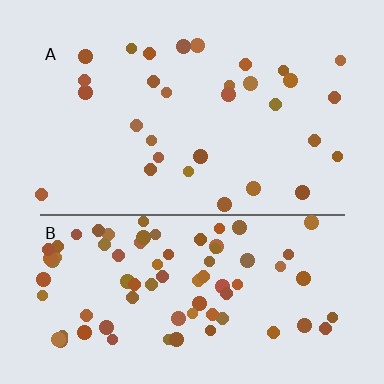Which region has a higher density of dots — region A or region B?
B (the bottom).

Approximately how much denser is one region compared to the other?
Approximately 2.6× — region B over region A.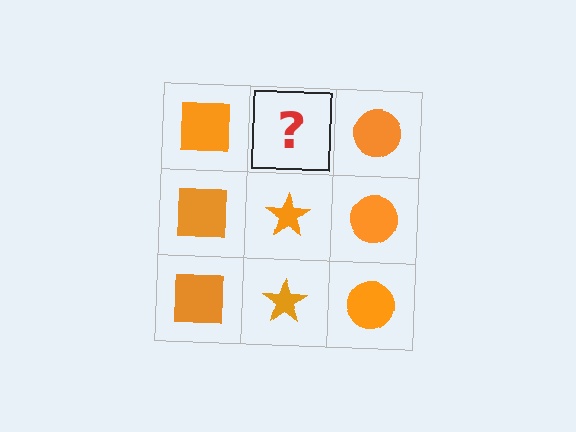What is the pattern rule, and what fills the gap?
The rule is that each column has a consistent shape. The gap should be filled with an orange star.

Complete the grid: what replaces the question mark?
The question mark should be replaced with an orange star.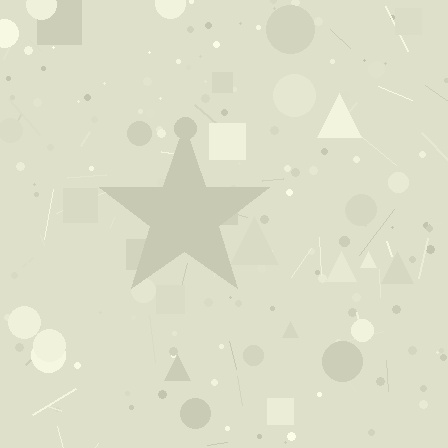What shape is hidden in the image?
A star is hidden in the image.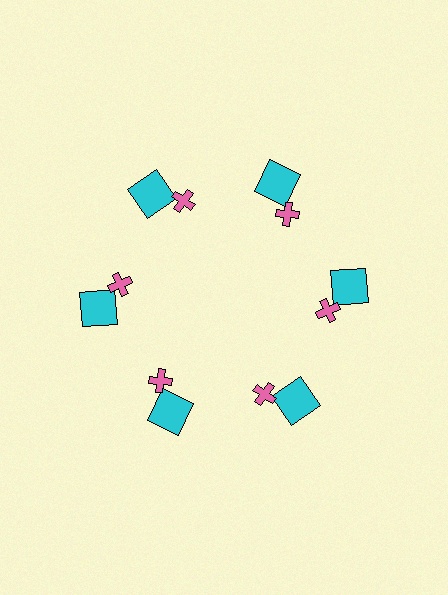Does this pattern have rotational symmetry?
Yes, this pattern has 6-fold rotational symmetry. It looks the same after rotating 60 degrees around the center.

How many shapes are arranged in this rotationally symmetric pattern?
There are 12 shapes, arranged in 6 groups of 2.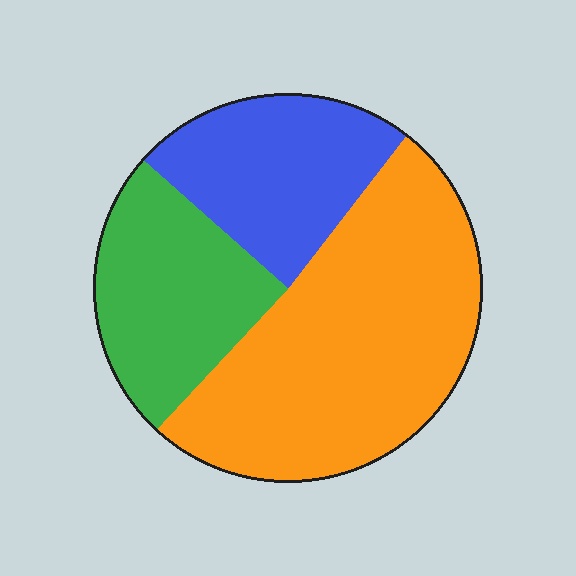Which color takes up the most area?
Orange, at roughly 50%.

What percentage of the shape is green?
Green covers 25% of the shape.